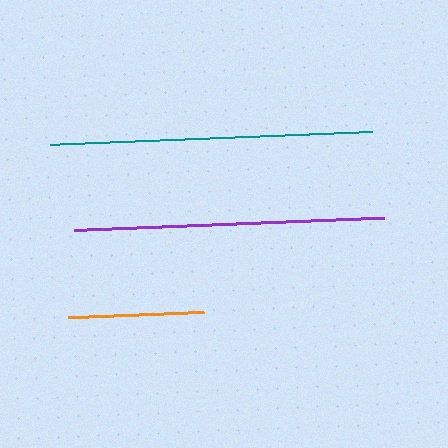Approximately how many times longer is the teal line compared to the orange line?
The teal line is approximately 2.4 times the length of the orange line.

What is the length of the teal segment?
The teal segment is approximately 323 pixels long.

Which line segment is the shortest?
The orange line is the shortest at approximately 137 pixels.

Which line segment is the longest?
The teal line is the longest at approximately 323 pixels.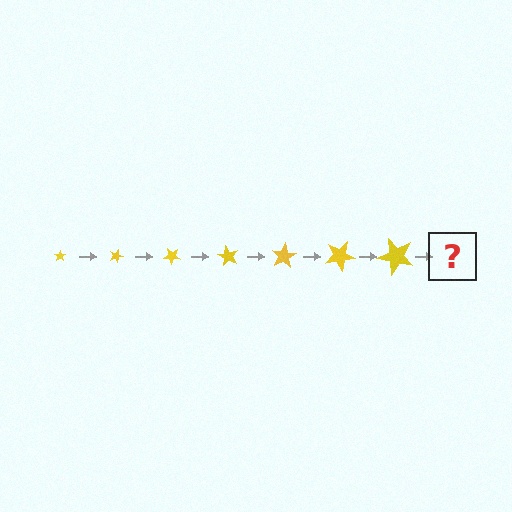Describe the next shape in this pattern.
It should be a star, larger than the previous one and rotated 140 degrees from the start.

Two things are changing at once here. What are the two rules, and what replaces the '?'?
The two rules are that the star grows larger each step and it rotates 20 degrees each step. The '?' should be a star, larger than the previous one and rotated 140 degrees from the start.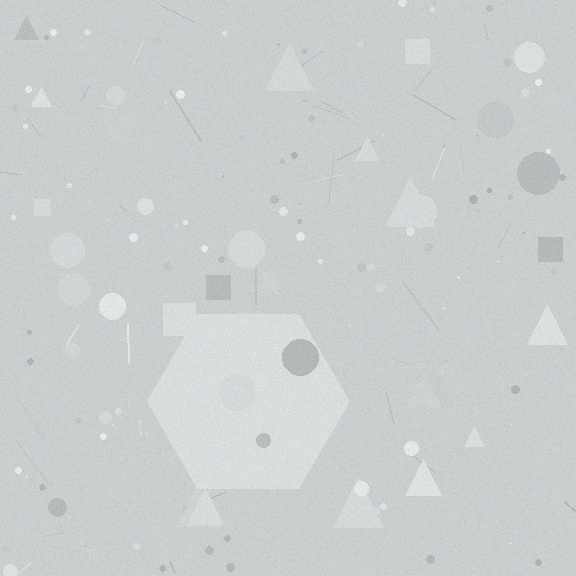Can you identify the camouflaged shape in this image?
The camouflaged shape is a hexagon.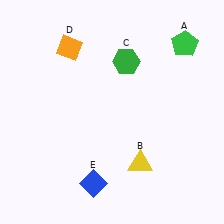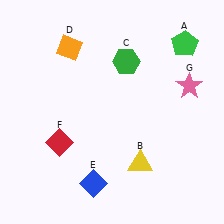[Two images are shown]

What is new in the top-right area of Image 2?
A pink star (G) was added in the top-right area of Image 2.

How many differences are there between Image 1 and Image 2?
There are 2 differences between the two images.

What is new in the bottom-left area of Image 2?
A red diamond (F) was added in the bottom-left area of Image 2.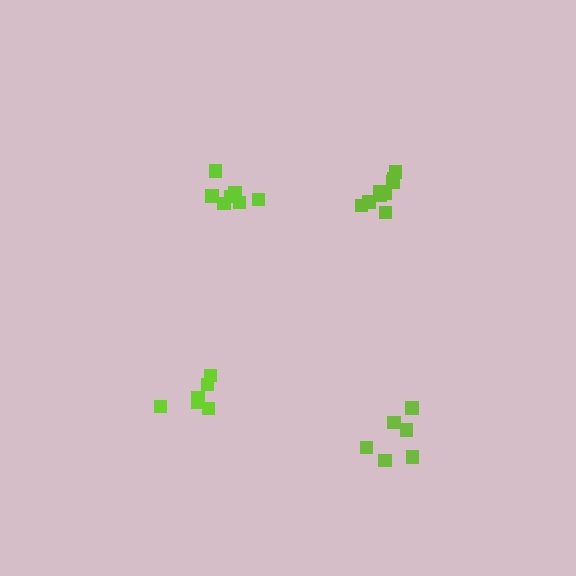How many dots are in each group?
Group 1: 6 dots, Group 2: 7 dots, Group 3: 6 dots, Group 4: 9 dots (28 total).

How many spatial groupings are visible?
There are 4 spatial groupings.